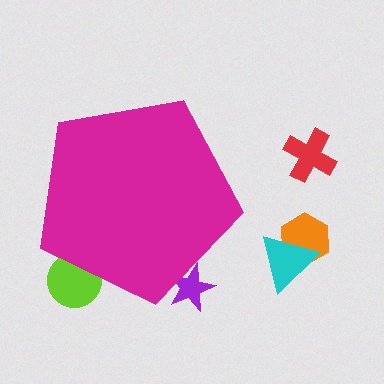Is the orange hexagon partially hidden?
No, the orange hexagon is fully visible.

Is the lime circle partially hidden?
Yes, the lime circle is partially hidden behind the magenta pentagon.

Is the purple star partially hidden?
Yes, the purple star is partially hidden behind the magenta pentagon.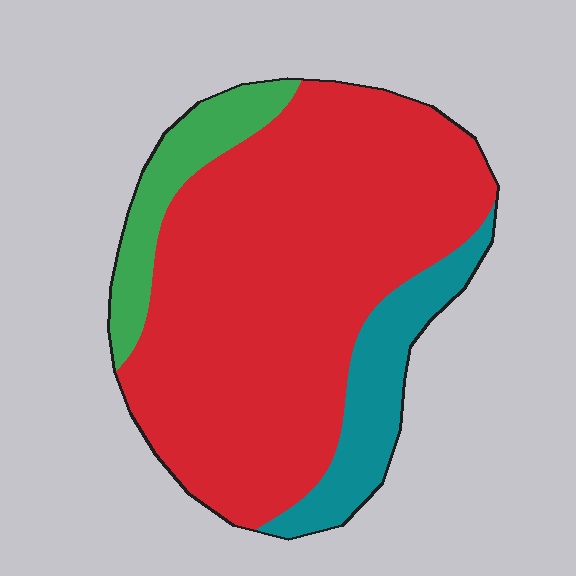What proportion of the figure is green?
Green takes up about one tenth (1/10) of the figure.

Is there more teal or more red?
Red.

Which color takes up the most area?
Red, at roughly 75%.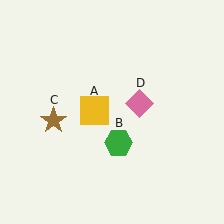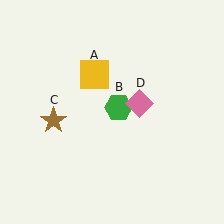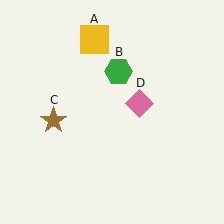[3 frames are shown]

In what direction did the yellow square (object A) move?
The yellow square (object A) moved up.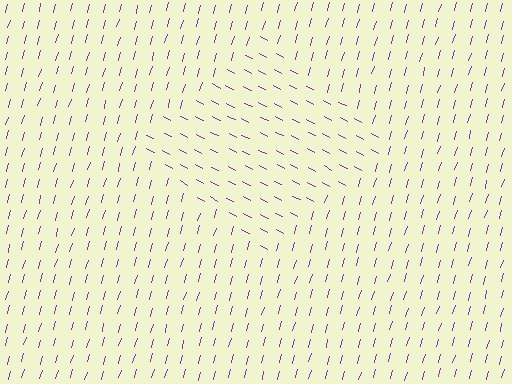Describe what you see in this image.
The image is filled with small purple line segments. A diamond region in the image has lines oriented differently from the surrounding lines, creating a visible texture boundary.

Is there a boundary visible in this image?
Yes, there is a texture boundary formed by a change in line orientation.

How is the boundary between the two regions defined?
The boundary is defined purely by a change in line orientation (approximately 78 degrees difference). All lines are the same color and thickness.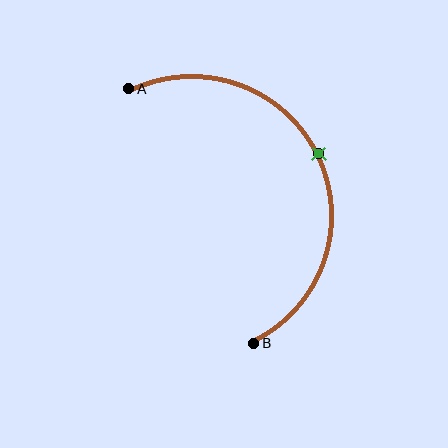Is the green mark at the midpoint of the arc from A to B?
Yes. The green mark lies on the arc at equal arc-length from both A and B — it is the arc midpoint.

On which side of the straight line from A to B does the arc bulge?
The arc bulges to the right of the straight line connecting A and B.